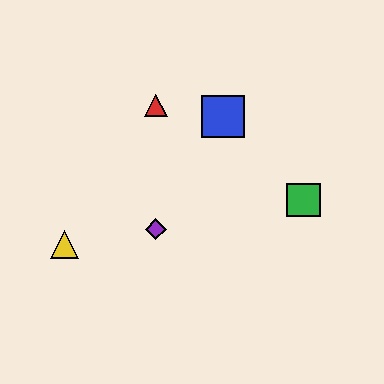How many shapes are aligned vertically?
2 shapes (the red triangle, the purple diamond) are aligned vertically.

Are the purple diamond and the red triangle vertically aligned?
Yes, both are at x≈156.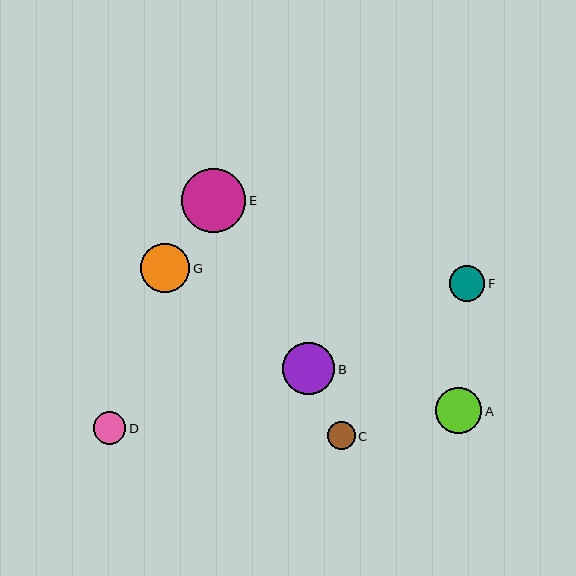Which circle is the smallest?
Circle C is the smallest with a size of approximately 28 pixels.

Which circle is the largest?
Circle E is the largest with a size of approximately 64 pixels.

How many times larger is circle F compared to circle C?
Circle F is approximately 1.3 times the size of circle C.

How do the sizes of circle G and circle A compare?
Circle G and circle A are approximately the same size.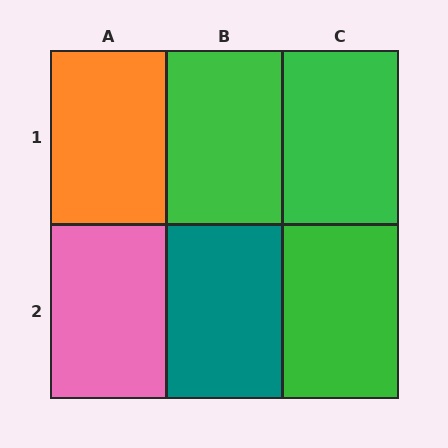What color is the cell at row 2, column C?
Green.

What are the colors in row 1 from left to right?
Orange, green, green.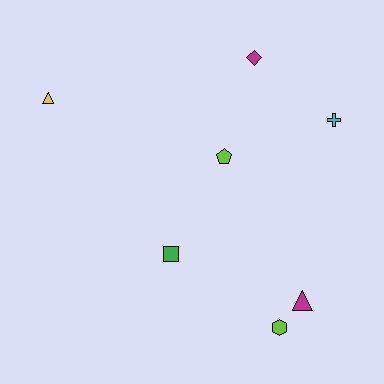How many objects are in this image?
There are 7 objects.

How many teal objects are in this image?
There are no teal objects.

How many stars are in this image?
There are no stars.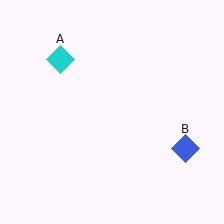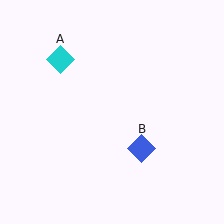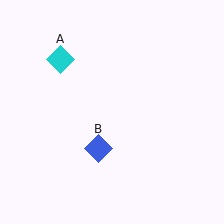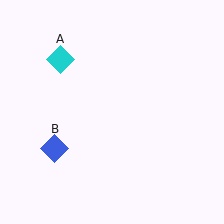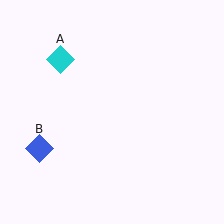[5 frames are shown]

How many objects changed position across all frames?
1 object changed position: blue diamond (object B).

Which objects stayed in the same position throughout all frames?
Cyan diamond (object A) remained stationary.